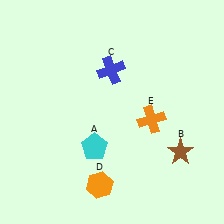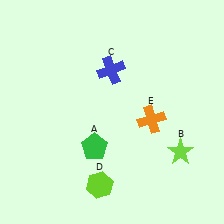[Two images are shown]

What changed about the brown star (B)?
In Image 1, B is brown. In Image 2, it changed to lime.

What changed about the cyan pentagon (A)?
In Image 1, A is cyan. In Image 2, it changed to green.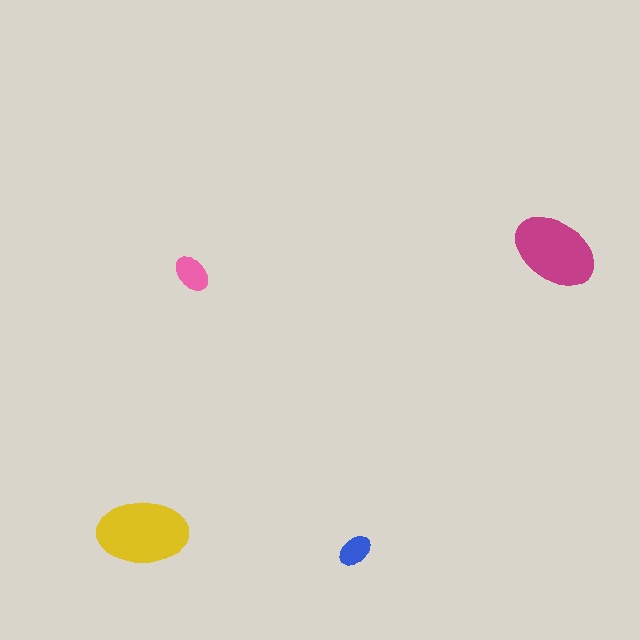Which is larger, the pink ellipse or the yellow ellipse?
The yellow one.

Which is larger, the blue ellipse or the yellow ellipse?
The yellow one.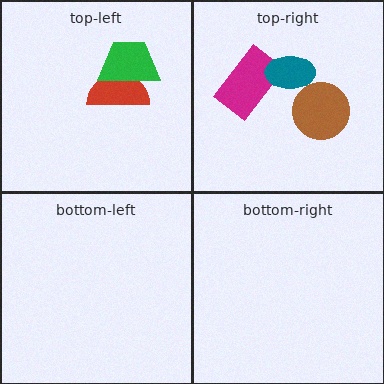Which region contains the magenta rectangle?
The top-right region.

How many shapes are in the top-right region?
3.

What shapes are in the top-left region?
The red semicircle, the green trapezoid.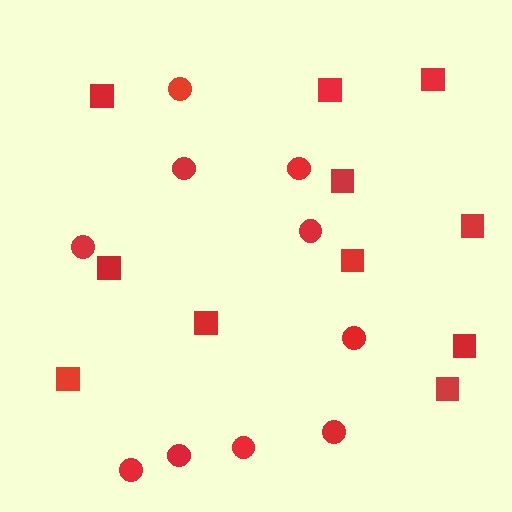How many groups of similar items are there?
There are 2 groups: one group of circles (10) and one group of squares (11).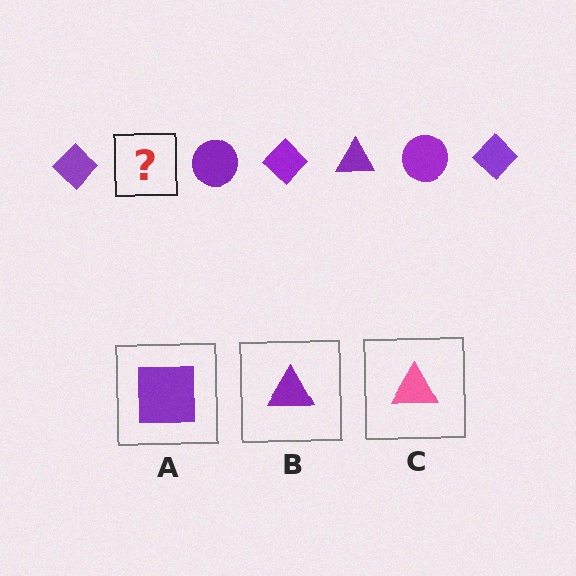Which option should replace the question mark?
Option B.